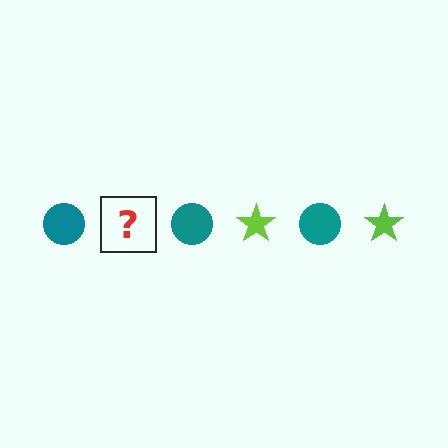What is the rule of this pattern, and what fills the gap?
The rule is that the pattern alternates between teal circle and lime star. The gap should be filled with a lime star.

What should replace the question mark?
The question mark should be replaced with a lime star.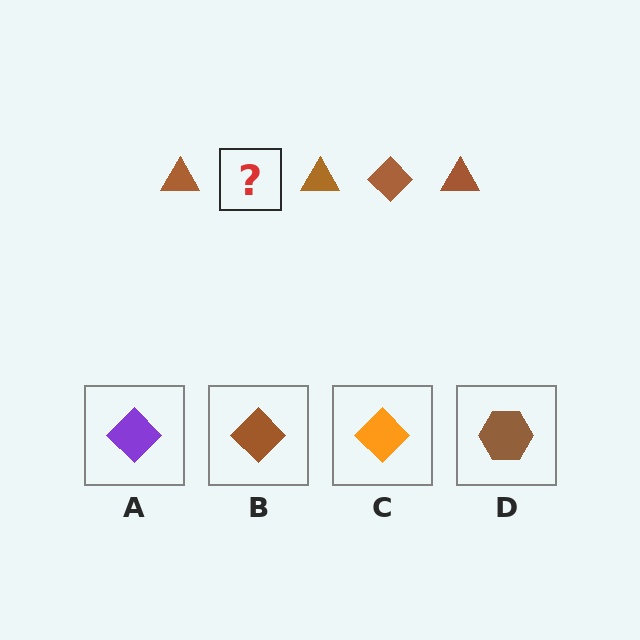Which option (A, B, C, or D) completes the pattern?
B.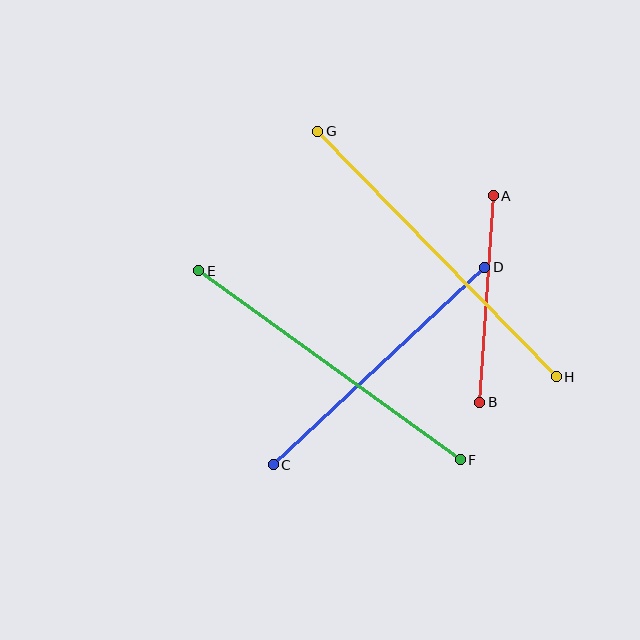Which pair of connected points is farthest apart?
Points G and H are farthest apart.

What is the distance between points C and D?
The distance is approximately 290 pixels.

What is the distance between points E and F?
The distance is approximately 323 pixels.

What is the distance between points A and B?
The distance is approximately 207 pixels.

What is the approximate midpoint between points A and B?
The midpoint is at approximately (486, 299) pixels.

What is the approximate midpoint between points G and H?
The midpoint is at approximately (437, 254) pixels.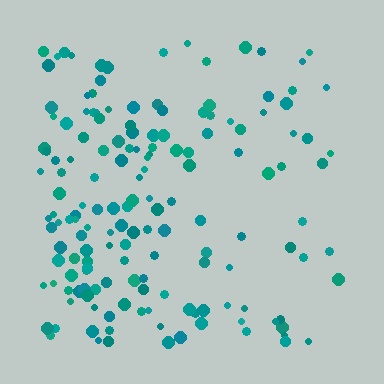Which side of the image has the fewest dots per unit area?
The right.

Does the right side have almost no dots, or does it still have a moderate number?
Still a moderate number, just noticeably fewer than the left.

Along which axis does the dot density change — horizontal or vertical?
Horizontal.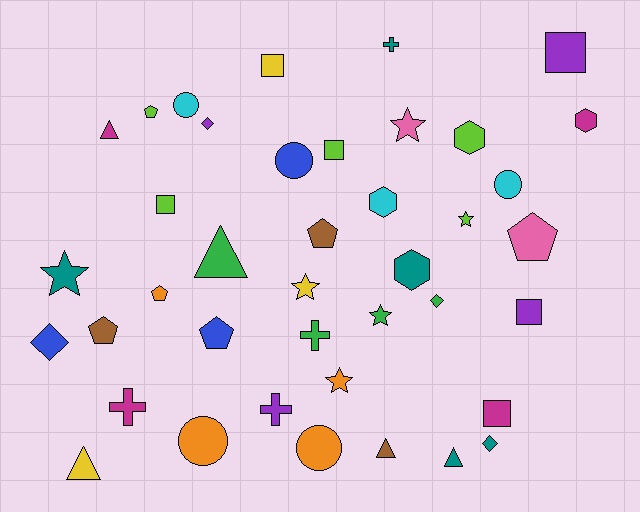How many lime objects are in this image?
There are 5 lime objects.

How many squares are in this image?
There are 6 squares.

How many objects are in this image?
There are 40 objects.